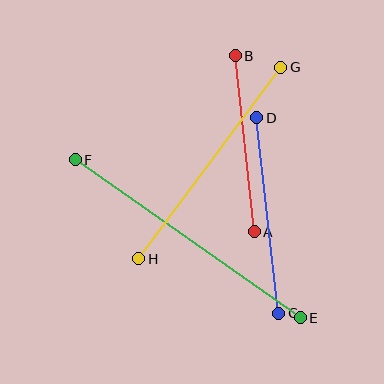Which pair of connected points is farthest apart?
Points E and F are farthest apart.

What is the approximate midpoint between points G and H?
The midpoint is at approximately (210, 163) pixels.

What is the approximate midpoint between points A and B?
The midpoint is at approximately (245, 144) pixels.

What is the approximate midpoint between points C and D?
The midpoint is at approximately (268, 215) pixels.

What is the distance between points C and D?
The distance is approximately 196 pixels.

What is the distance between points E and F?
The distance is approximately 275 pixels.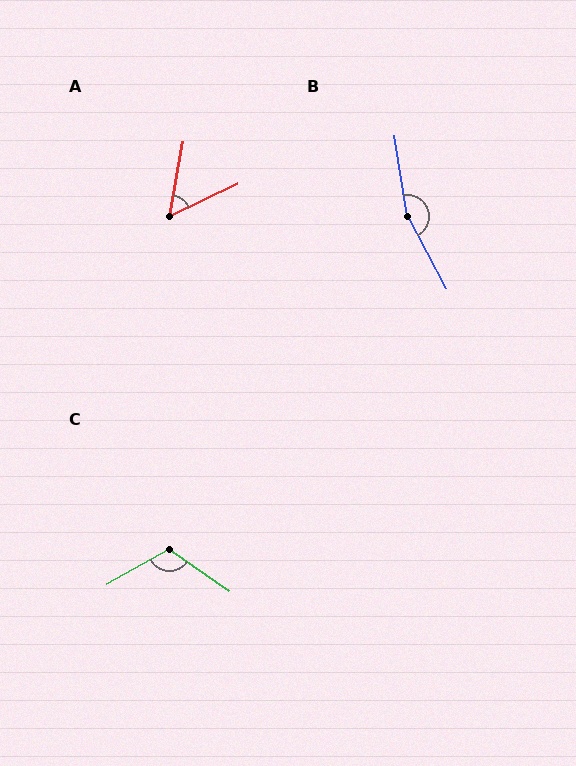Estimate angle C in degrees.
Approximately 116 degrees.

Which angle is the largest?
B, at approximately 161 degrees.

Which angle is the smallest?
A, at approximately 54 degrees.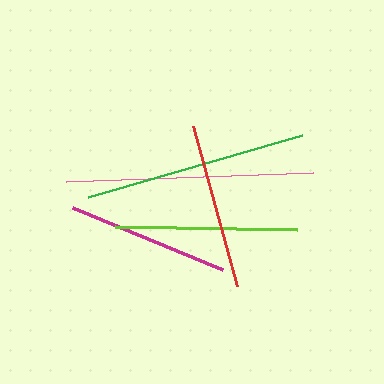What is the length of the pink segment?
The pink segment is approximately 247 pixels long.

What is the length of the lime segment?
The lime segment is approximately 182 pixels long.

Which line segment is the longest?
The pink line is the longest at approximately 247 pixels.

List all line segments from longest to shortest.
From longest to shortest: pink, green, lime, red, magenta.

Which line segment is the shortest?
The magenta line is the shortest at approximately 162 pixels.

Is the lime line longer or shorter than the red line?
The lime line is longer than the red line.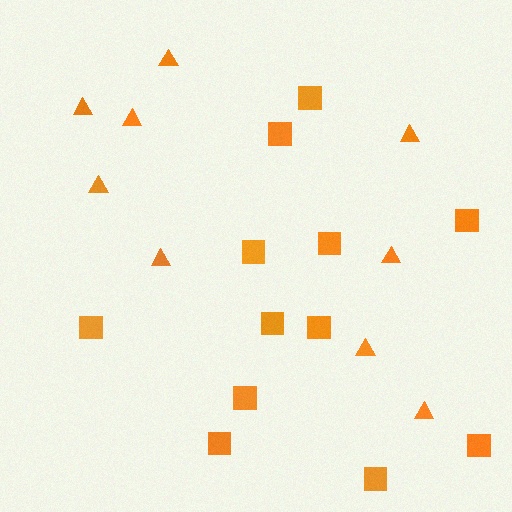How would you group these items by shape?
There are 2 groups: one group of triangles (9) and one group of squares (12).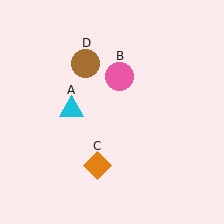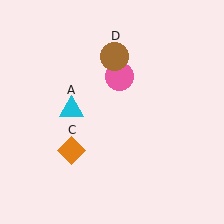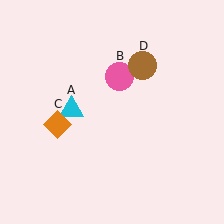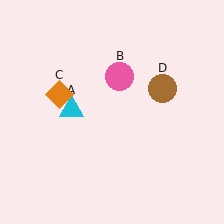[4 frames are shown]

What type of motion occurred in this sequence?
The orange diamond (object C), brown circle (object D) rotated clockwise around the center of the scene.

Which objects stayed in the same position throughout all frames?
Cyan triangle (object A) and pink circle (object B) remained stationary.